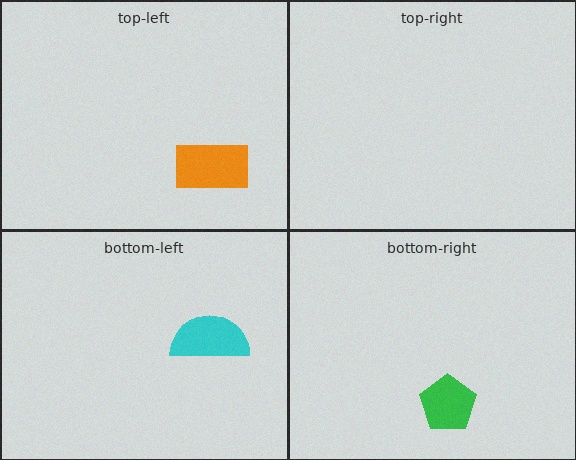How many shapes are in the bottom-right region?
1.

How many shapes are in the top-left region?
1.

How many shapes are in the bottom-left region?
1.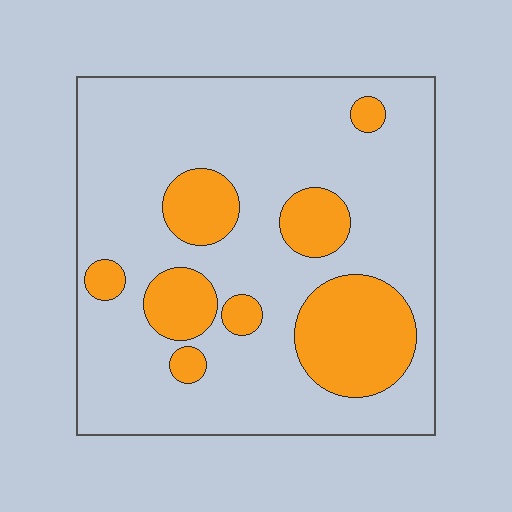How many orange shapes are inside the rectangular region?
8.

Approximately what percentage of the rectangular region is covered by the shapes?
Approximately 25%.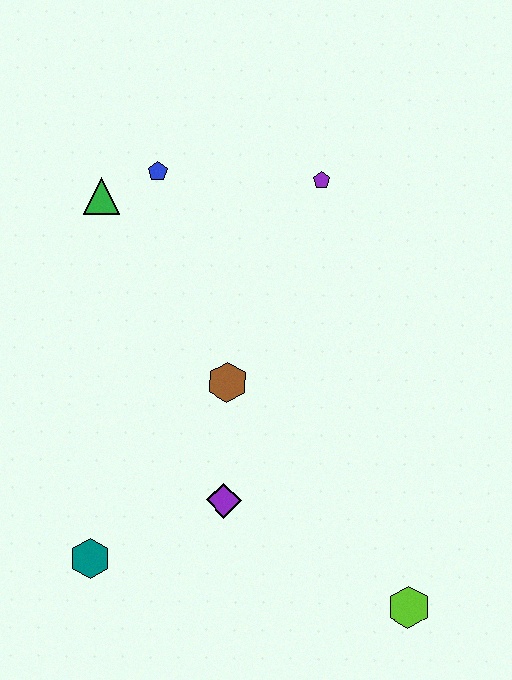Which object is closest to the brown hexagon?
The purple diamond is closest to the brown hexagon.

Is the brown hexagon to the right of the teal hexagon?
Yes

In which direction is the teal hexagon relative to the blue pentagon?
The teal hexagon is below the blue pentagon.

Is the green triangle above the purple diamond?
Yes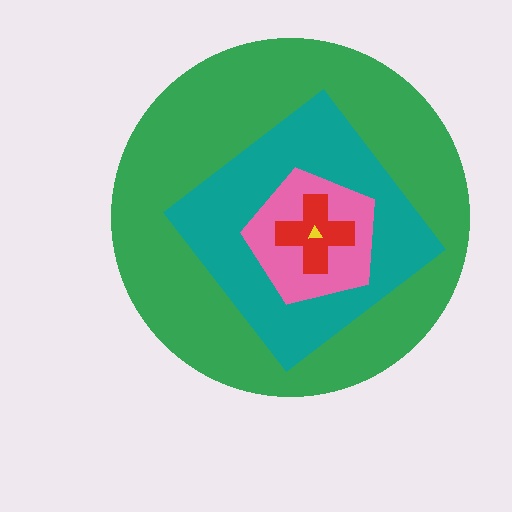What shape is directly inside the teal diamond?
The pink pentagon.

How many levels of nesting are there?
5.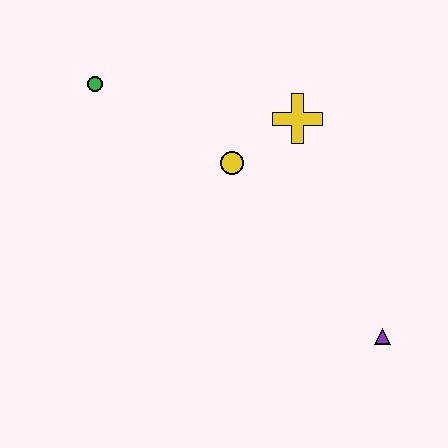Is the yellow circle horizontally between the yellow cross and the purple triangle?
No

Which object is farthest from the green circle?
The purple triangle is farthest from the green circle.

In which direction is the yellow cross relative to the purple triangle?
The yellow cross is above the purple triangle.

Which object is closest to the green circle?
The yellow circle is closest to the green circle.